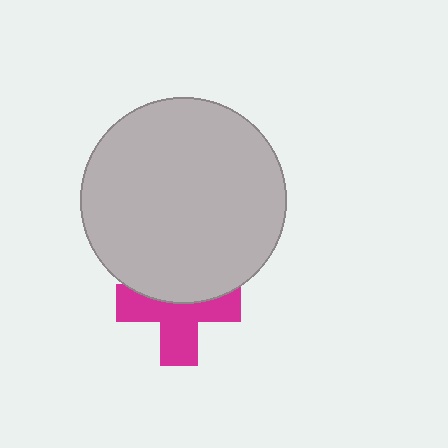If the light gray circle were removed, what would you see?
You would see the complete magenta cross.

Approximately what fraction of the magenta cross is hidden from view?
Roughly 41% of the magenta cross is hidden behind the light gray circle.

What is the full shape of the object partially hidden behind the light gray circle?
The partially hidden object is a magenta cross.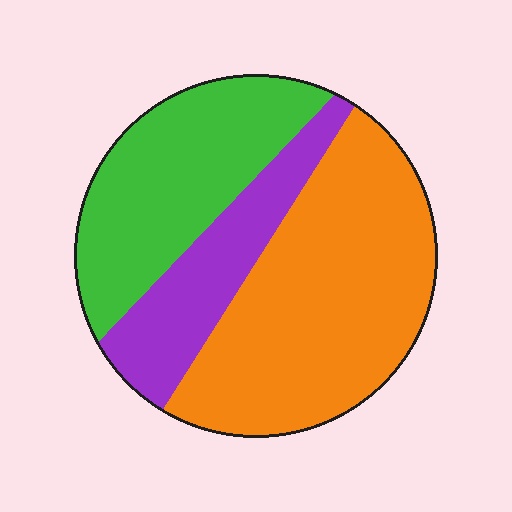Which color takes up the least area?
Purple, at roughly 20%.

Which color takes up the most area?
Orange, at roughly 50%.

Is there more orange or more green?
Orange.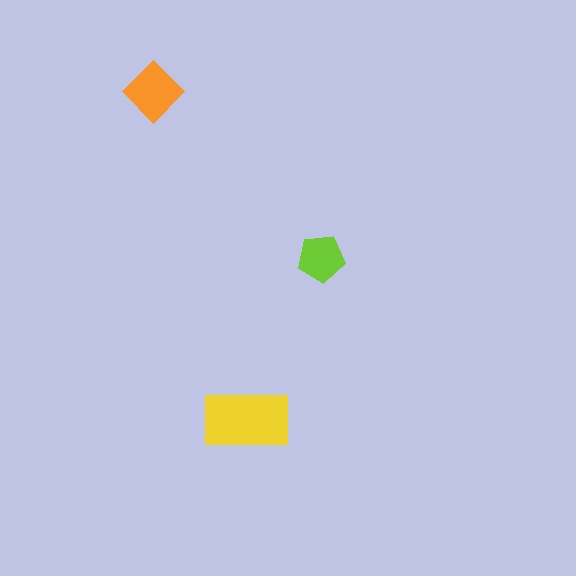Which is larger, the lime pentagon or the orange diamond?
The orange diamond.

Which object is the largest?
The yellow rectangle.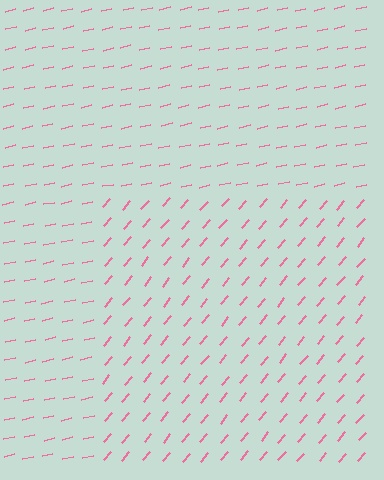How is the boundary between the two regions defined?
The boundary is defined purely by a change in line orientation (approximately 37 degrees difference). All lines are the same color and thickness.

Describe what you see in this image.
The image is filled with small pink line segments. A rectangle region in the image has lines oriented differently from the surrounding lines, creating a visible texture boundary.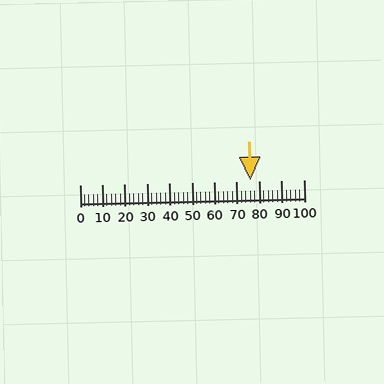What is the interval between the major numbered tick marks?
The major tick marks are spaced 10 units apart.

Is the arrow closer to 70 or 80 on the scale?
The arrow is closer to 80.